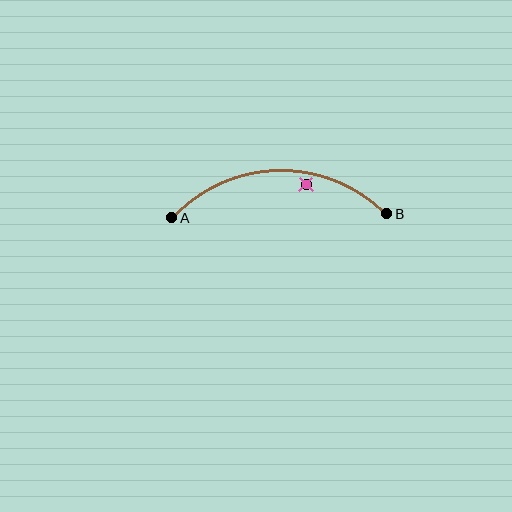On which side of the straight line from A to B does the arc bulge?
The arc bulges above the straight line connecting A and B.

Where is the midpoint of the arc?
The arc midpoint is the point on the curve farthest from the straight line joining A and B. It sits above that line.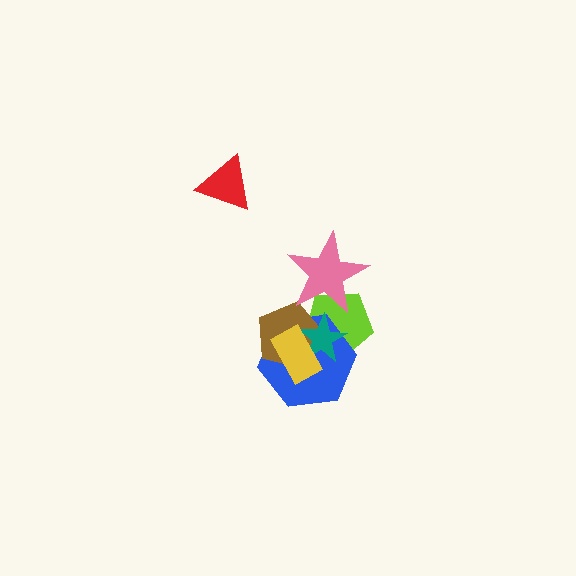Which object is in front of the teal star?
The yellow rectangle is in front of the teal star.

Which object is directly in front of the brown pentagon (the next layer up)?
The teal star is directly in front of the brown pentagon.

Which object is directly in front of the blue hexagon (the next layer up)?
The brown pentagon is directly in front of the blue hexagon.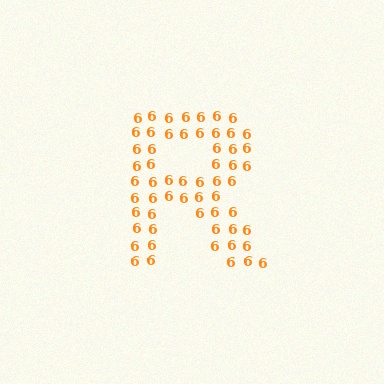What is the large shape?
The large shape is the letter R.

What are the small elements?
The small elements are digit 6's.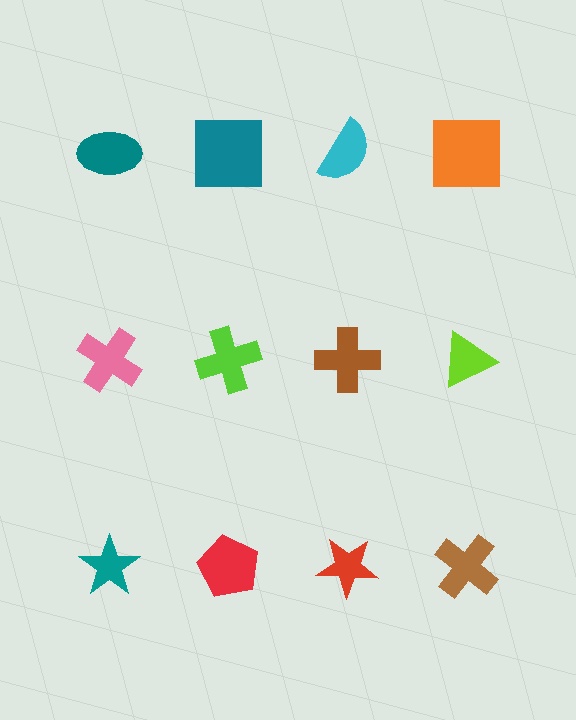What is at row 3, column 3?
A red star.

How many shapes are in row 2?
4 shapes.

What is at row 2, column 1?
A pink cross.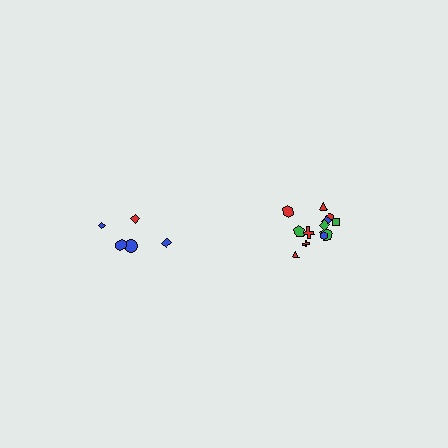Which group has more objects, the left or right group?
The right group.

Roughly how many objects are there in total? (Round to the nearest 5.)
Roughly 15 objects in total.